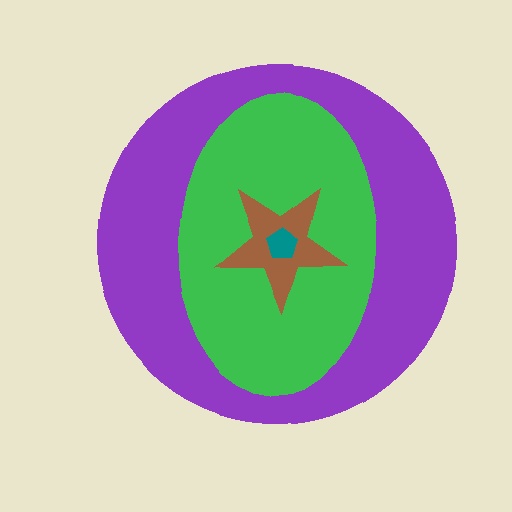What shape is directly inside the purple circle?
The green ellipse.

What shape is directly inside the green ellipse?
The brown star.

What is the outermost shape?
The purple circle.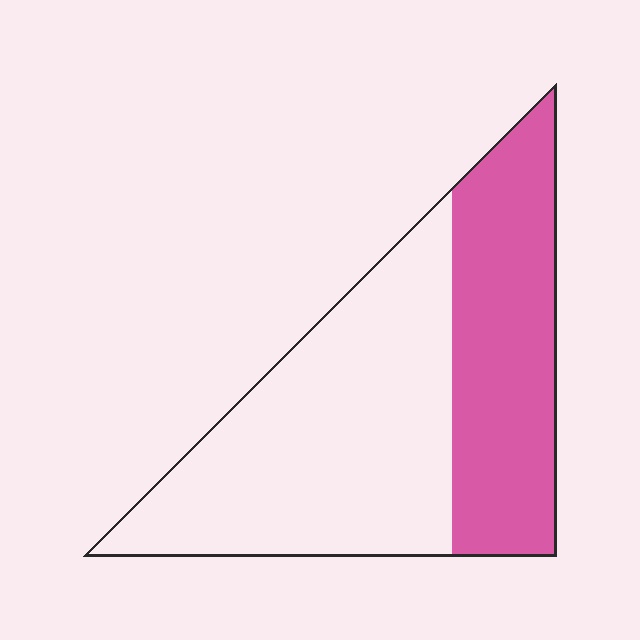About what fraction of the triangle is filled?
About two fifths (2/5).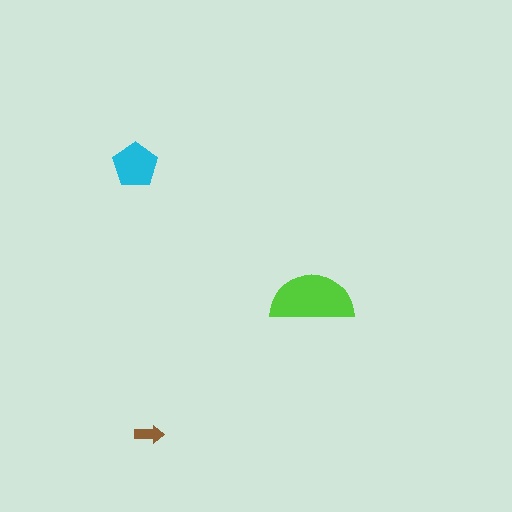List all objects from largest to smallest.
The lime semicircle, the cyan pentagon, the brown arrow.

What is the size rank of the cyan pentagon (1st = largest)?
2nd.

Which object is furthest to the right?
The lime semicircle is rightmost.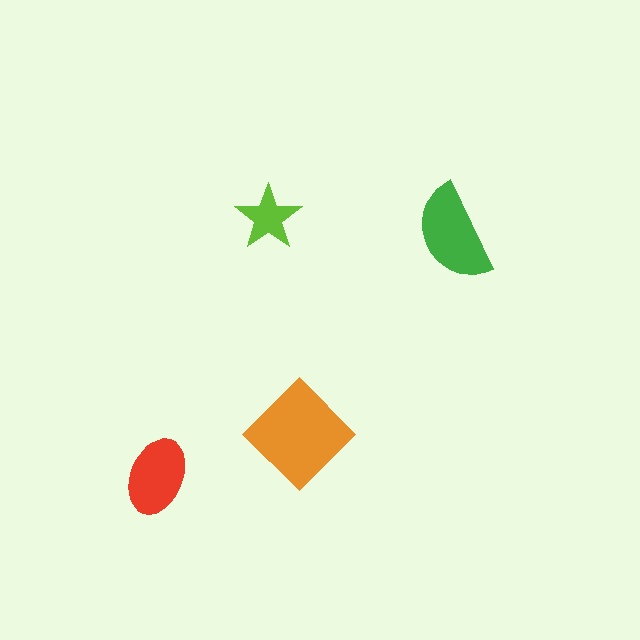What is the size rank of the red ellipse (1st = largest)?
3rd.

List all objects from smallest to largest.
The lime star, the red ellipse, the green semicircle, the orange diamond.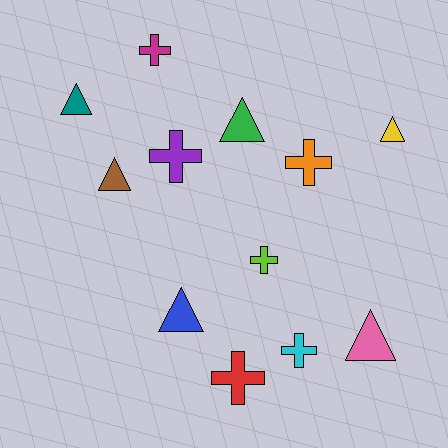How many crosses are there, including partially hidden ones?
There are 6 crosses.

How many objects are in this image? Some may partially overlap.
There are 12 objects.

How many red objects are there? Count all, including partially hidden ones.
There is 1 red object.